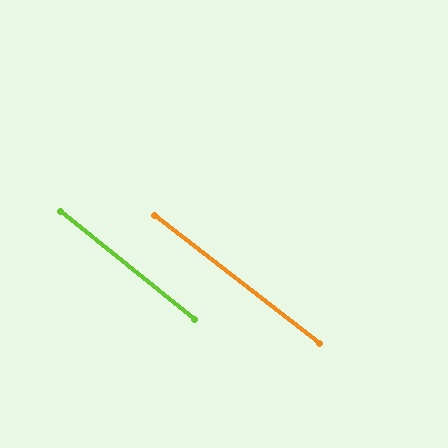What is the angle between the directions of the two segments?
Approximately 1 degree.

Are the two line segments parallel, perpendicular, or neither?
Parallel — their directions differ by only 1.2°.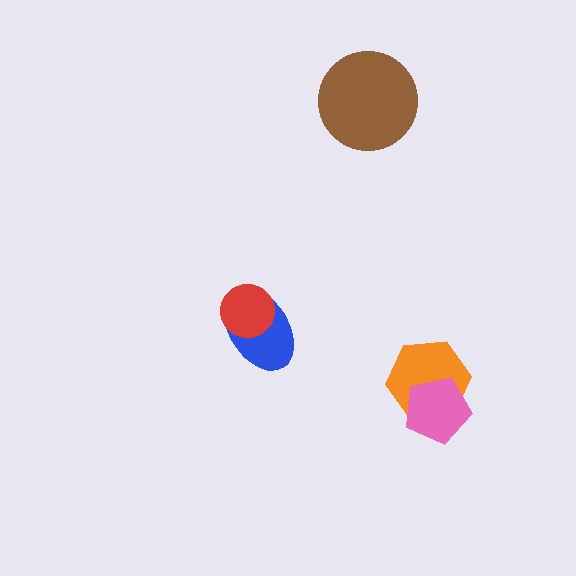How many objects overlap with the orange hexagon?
1 object overlaps with the orange hexagon.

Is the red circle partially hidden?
No, no other shape covers it.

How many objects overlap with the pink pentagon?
1 object overlaps with the pink pentagon.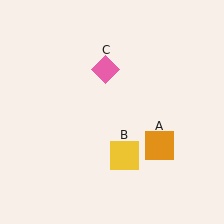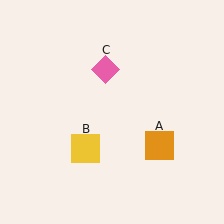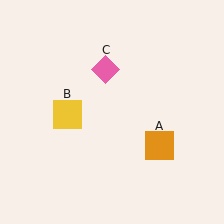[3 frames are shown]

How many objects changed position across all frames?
1 object changed position: yellow square (object B).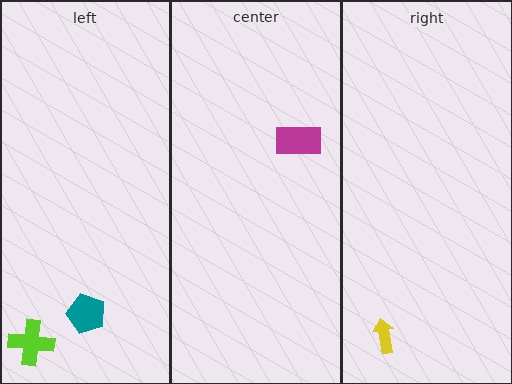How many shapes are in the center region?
1.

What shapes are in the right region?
The yellow arrow.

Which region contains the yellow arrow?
The right region.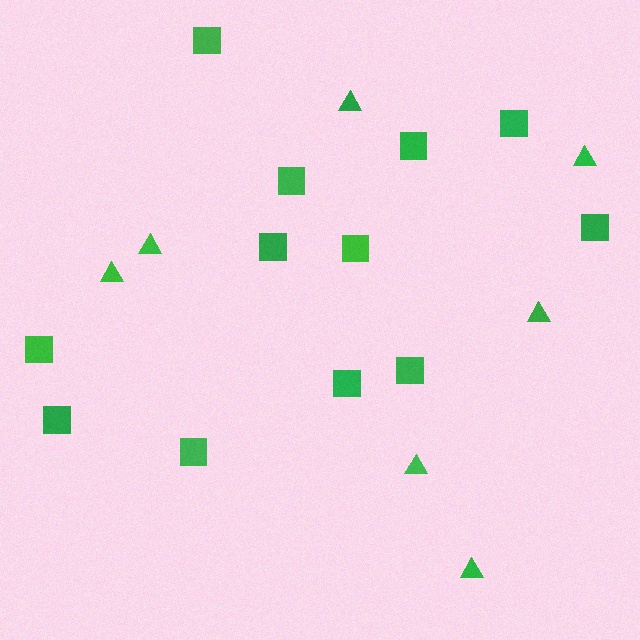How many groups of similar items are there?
There are 2 groups: one group of squares (12) and one group of triangles (7).